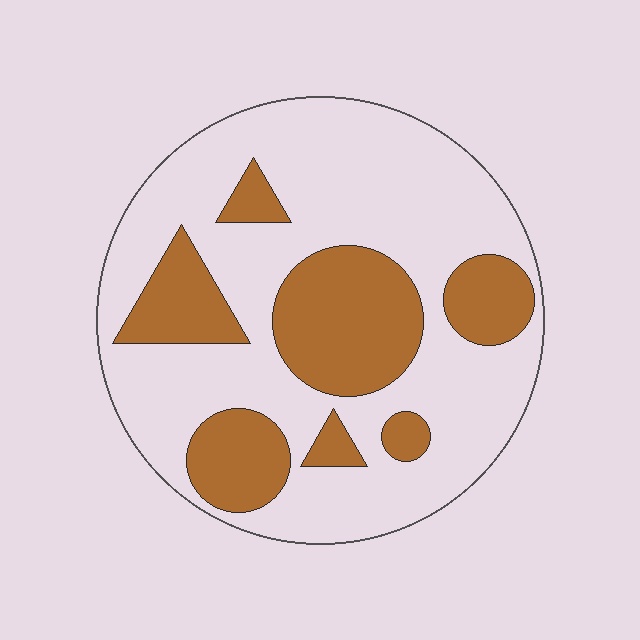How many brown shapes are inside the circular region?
7.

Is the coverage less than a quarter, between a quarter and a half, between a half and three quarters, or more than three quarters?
Between a quarter and a half.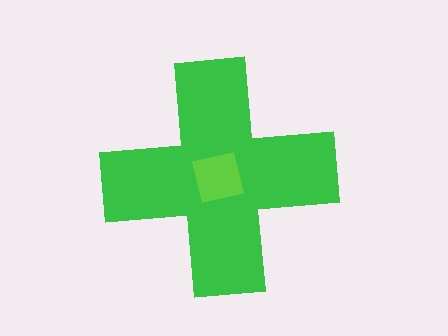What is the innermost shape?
The lime square.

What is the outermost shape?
The green cross.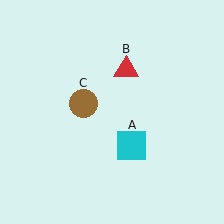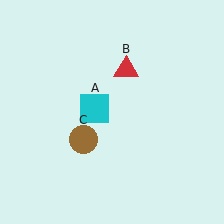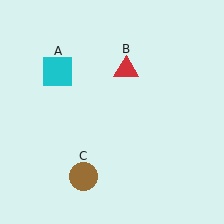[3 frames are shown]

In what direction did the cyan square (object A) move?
The cyan square (object A) moved up and to the left.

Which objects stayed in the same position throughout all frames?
Red triangle (object B) remained stationary.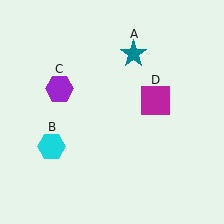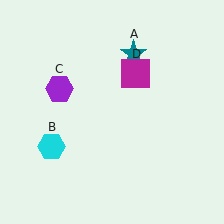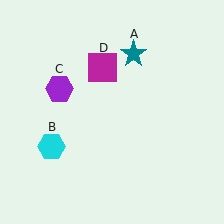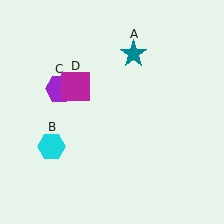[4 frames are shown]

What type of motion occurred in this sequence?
The magenta square (object D) rotated counterclockwise around the center of the scene.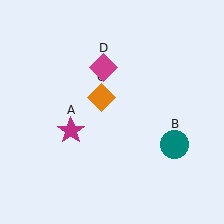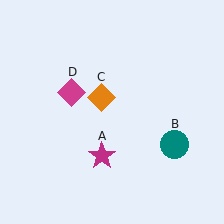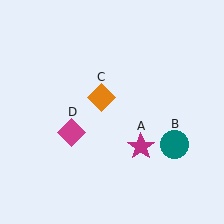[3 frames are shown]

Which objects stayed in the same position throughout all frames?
Teal circle (object B) and orange diamond (object C) remained stationary.